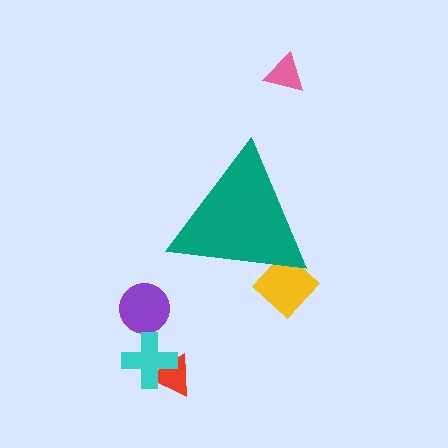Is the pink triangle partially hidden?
No, the pink triangle is fully visible.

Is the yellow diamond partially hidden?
Yes, the yellow diamond is partially hidden behind the teal triangle.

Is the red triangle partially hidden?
No, the red triangle is fully visible.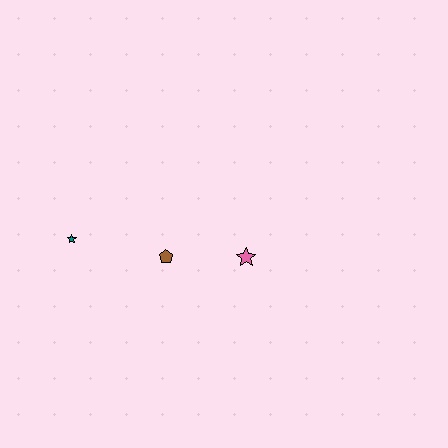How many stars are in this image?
There are 2 stars.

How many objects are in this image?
There are 3 objects.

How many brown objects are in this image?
There is 1 brown object.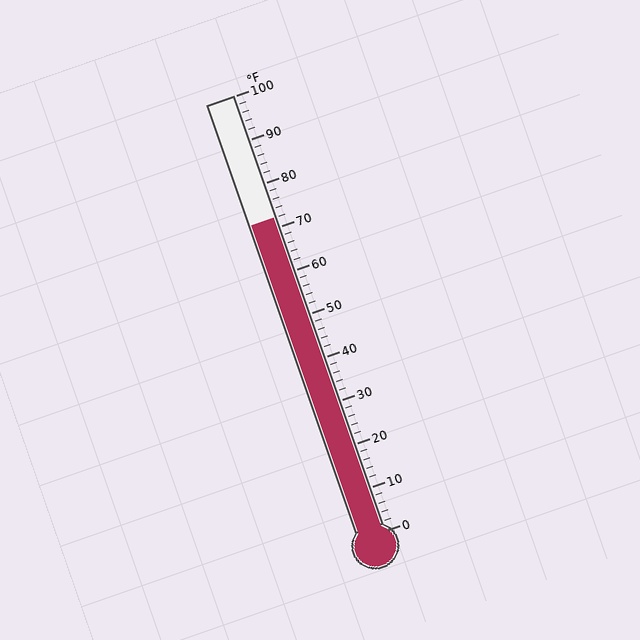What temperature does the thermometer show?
The thermometer shows approximately 72°F.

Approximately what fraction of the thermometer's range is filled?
The thermometer is filled to approximately 70% of its range.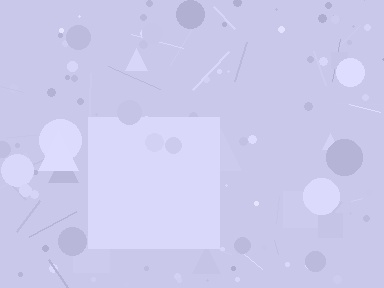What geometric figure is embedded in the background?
A square is embedded in the background.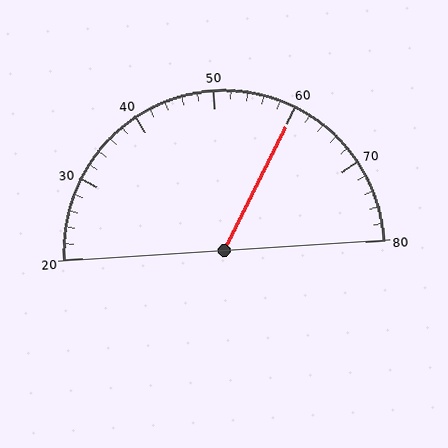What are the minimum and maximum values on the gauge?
The gauge ranges from 20 to 80.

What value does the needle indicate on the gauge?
The needle indicates approximately 60.